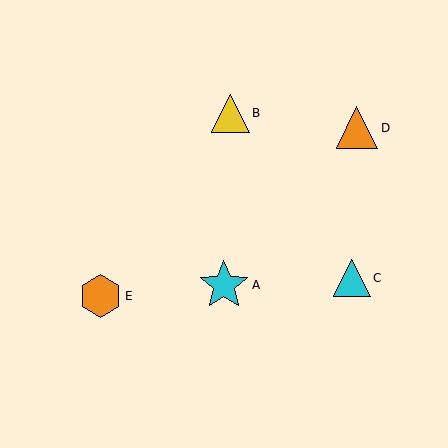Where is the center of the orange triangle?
The center of the orange triangle is at (357, 128).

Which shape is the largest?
The cyan star (labeled A) is the largest.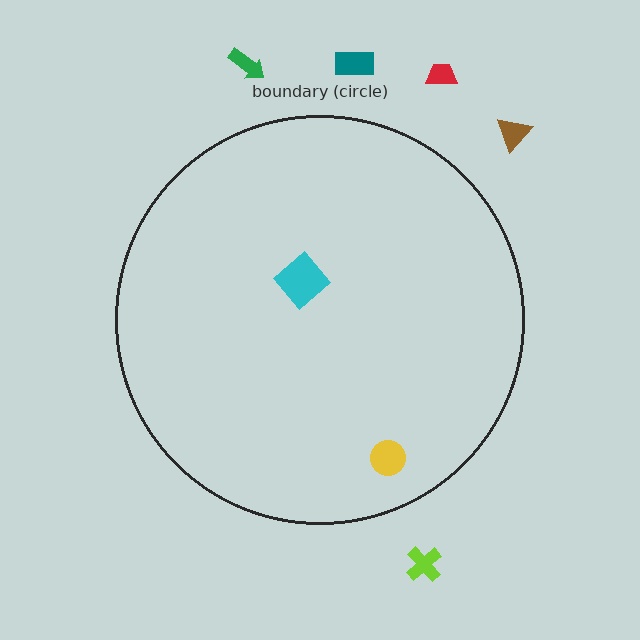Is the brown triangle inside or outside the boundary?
Outside.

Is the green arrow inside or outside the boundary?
Outside.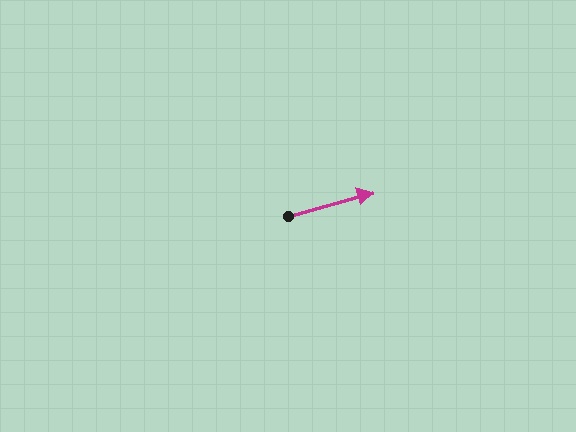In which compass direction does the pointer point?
East.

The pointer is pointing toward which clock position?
Roughly 2 o'clock.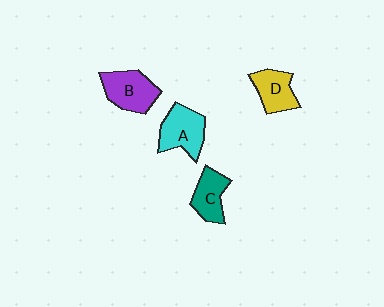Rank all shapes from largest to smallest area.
From largest to smallest: B (purple), A (cyan), D (yellow), C (teal).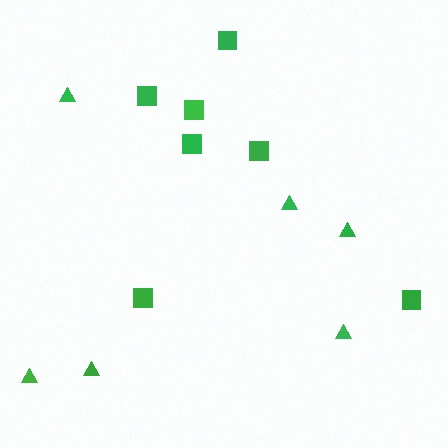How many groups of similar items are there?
There are 2 groups: one group of triangles (6) and one group of squares (7).